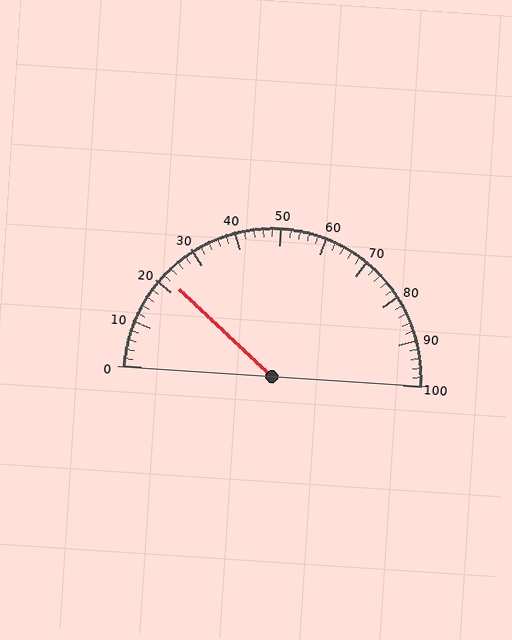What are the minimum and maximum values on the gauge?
The gauge ranges from 0 to 100.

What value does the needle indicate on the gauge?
The needle indicates approximately 22.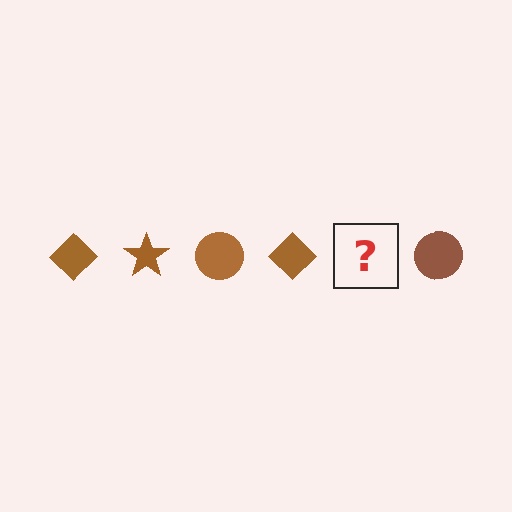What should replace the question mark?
The question mark should be replaced with a brown star.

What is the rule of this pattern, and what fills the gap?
The rule is that the pattern cycles through diamond, star, circle shapes in brown. The gap should be filled with a brown star.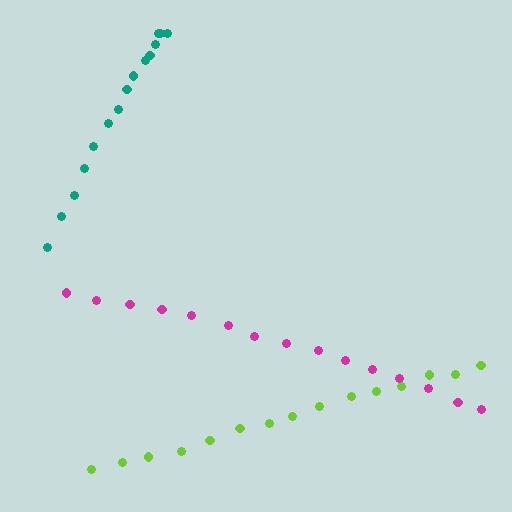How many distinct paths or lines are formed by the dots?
There are 3 distinct paths.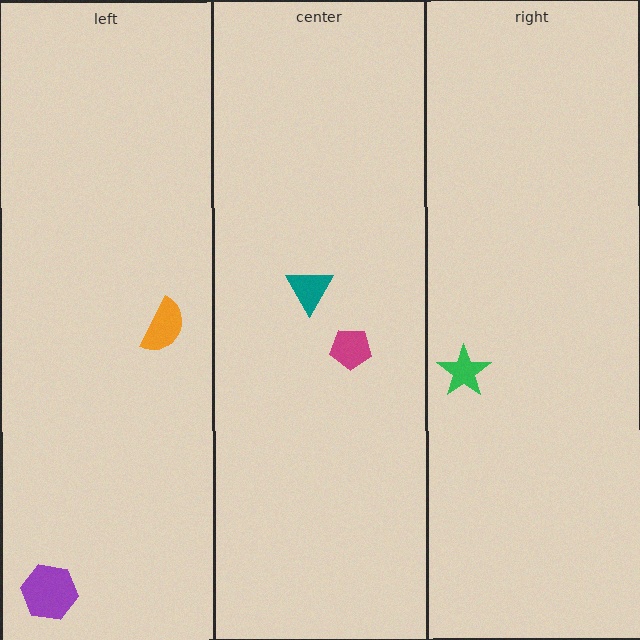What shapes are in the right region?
The green star.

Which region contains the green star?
The right region.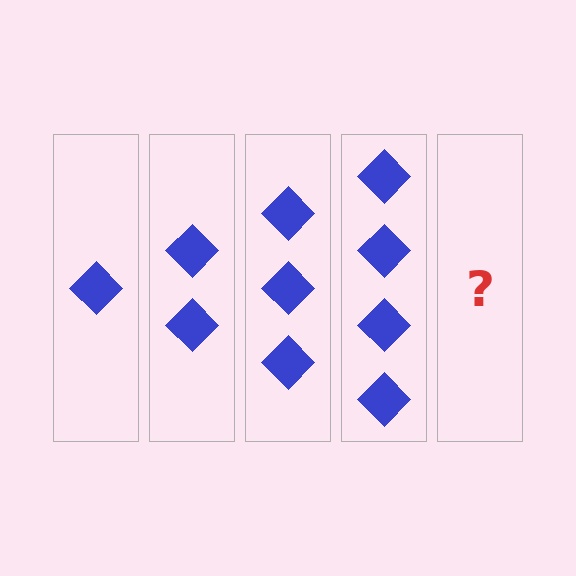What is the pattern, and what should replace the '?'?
The pattern is that each step adds one more diamond. The '?' should be 5 diamonds.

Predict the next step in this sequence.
The next step is 5 diamonds.